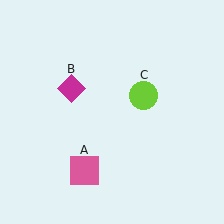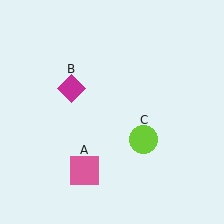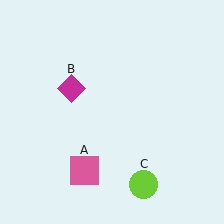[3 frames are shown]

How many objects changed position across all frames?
1 object changed position: lime circle (object C).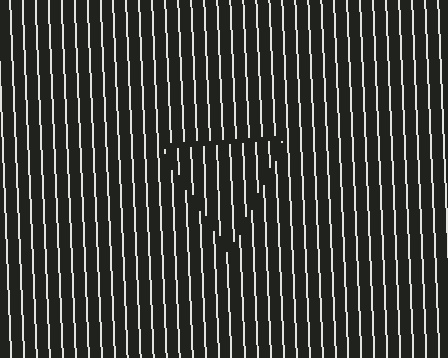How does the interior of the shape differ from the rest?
The interior of the shape contains the same grating, shifted by half a period — the contour is defined by the phase discontinuity where line-ends from the inner and outer gratings abut.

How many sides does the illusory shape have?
3 sides — the line-ends trace a triangle.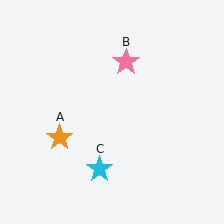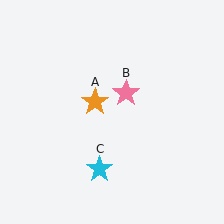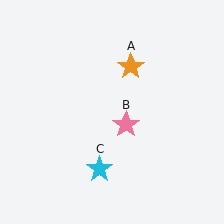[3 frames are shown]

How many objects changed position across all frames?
2 objects changed position: orange star (object A), pink star (object B).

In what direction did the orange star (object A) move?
The orange star (object A) moved up and to the right.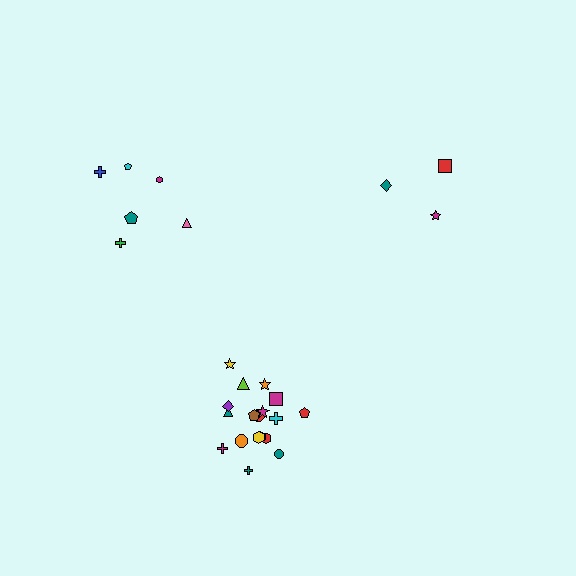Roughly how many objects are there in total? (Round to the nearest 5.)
Roughly 25 objects in total.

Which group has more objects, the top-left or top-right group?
The top-left group.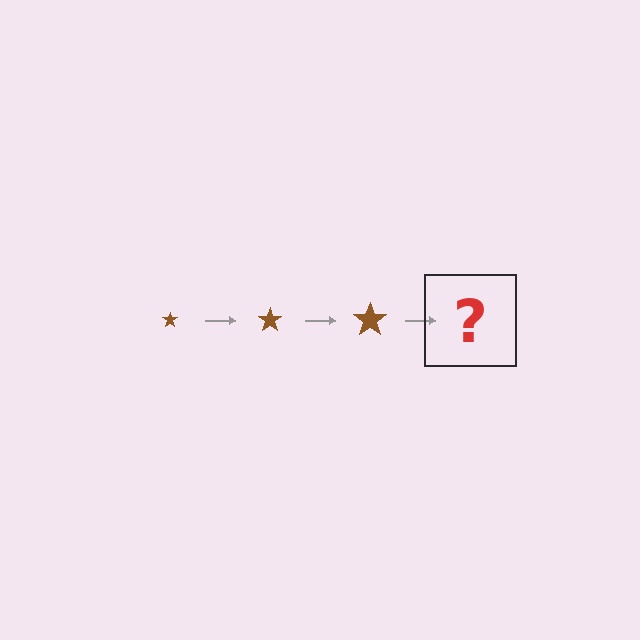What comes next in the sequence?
The next element should be a brown star, larger than the previous one.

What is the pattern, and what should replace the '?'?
The pattern is that the star gets progressively larger each step. The '?' should be a brown star, larger than the previous one.